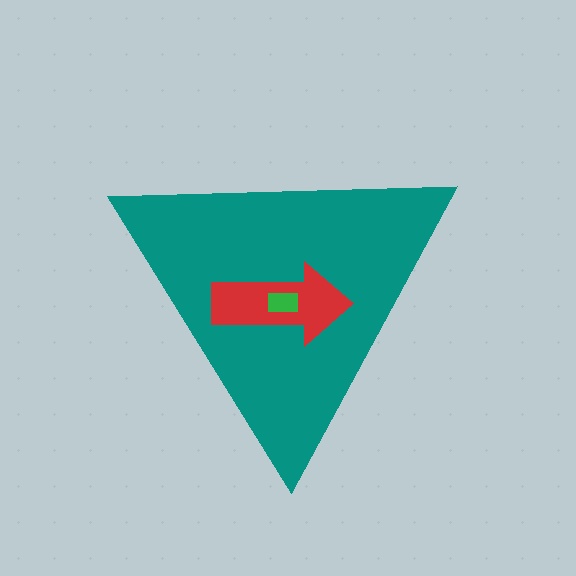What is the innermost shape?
The green rectangle.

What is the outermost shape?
The teal triangle.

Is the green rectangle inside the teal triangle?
Yes.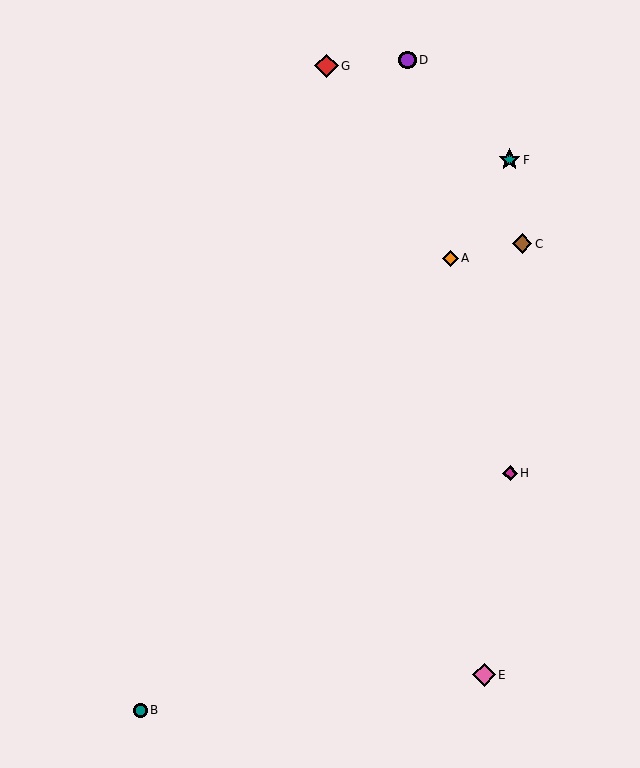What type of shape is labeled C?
Shape C is a brown diamond.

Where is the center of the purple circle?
The center of the purple circle is at (408, 60).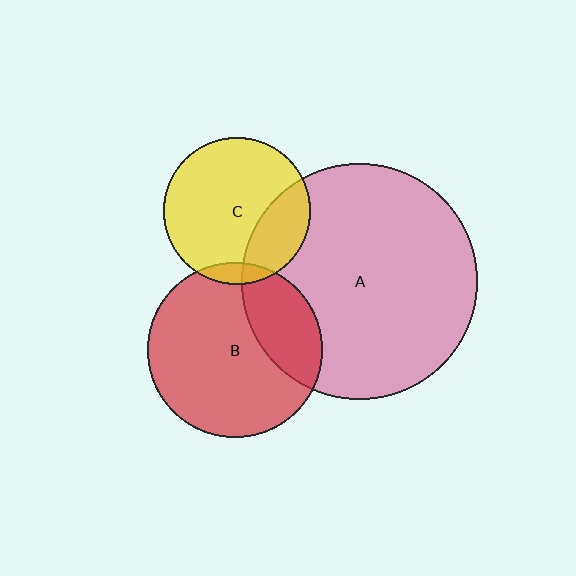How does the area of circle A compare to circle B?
Approximately 1.8 times.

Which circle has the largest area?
Circle A (pink).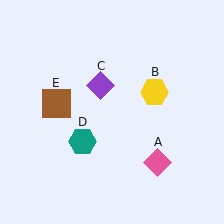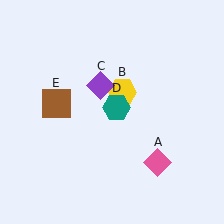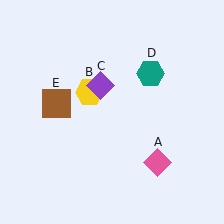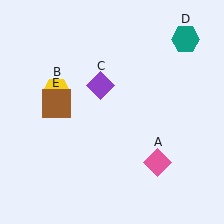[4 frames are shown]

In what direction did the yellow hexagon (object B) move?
The yellow hexagon (object B) moved left.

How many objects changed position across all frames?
2 objects changed position: yellow hexagon (object B), teal hexagon (object D).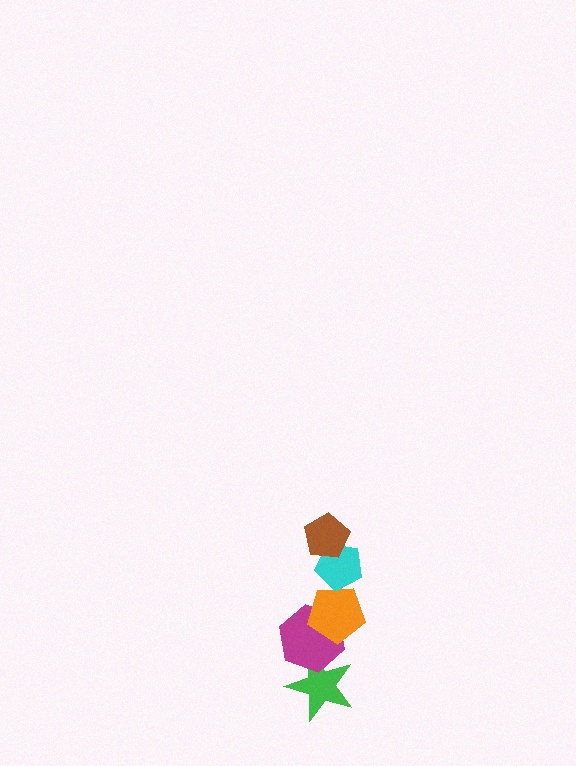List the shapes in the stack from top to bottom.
From top to bottom: the brown pentagon, the cyan pentagon, the orange pentagon, the magenta hexagon, the green star.